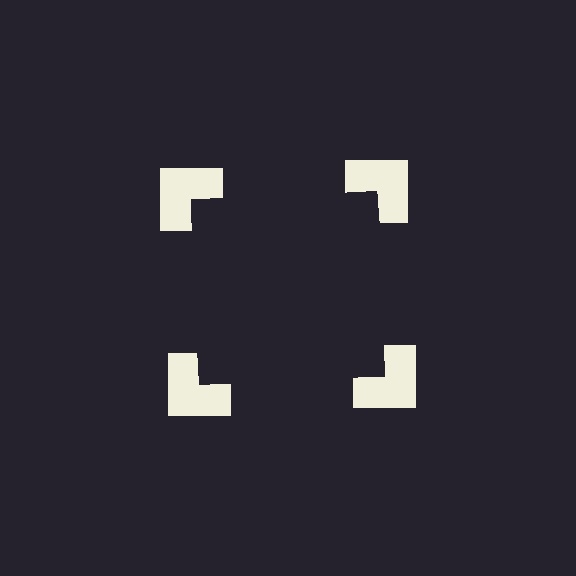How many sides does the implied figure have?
4 sides.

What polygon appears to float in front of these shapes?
An illusory square — its edges are inferred from the aligned wedge cuts in the notched squares, not physically drawn.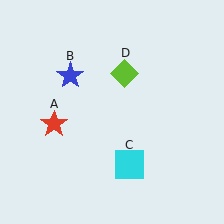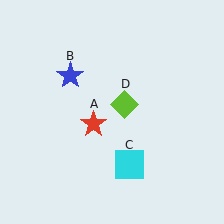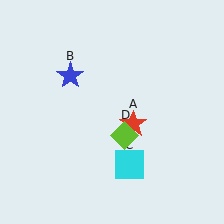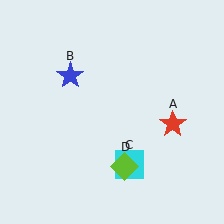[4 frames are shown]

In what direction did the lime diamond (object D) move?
The lime diamond (object D) moved down.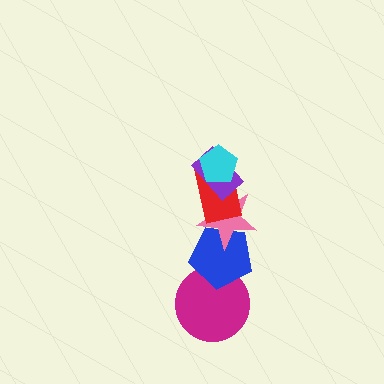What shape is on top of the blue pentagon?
The pink star is on top of the blue pentagon.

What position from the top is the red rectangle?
The red rectangle is 3rd from the top.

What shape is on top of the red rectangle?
The purple rectangle is on top of the red rectangle.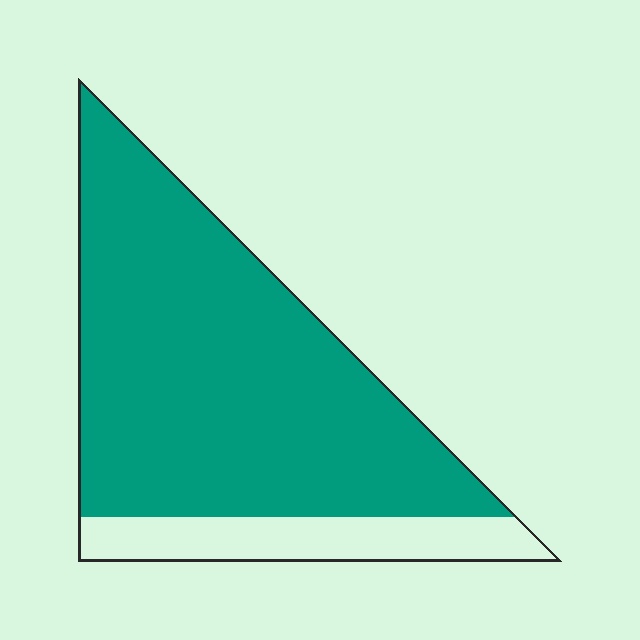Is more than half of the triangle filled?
Yes.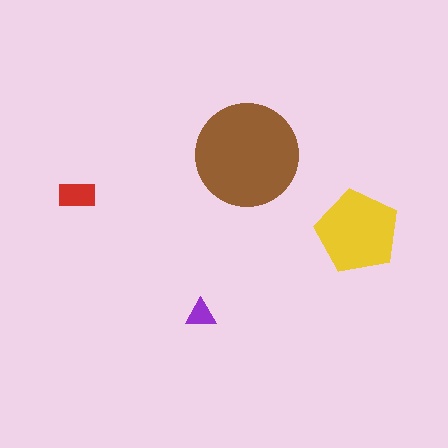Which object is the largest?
The brown circle.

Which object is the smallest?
The purple triangle.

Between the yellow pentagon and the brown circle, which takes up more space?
The brown circle.